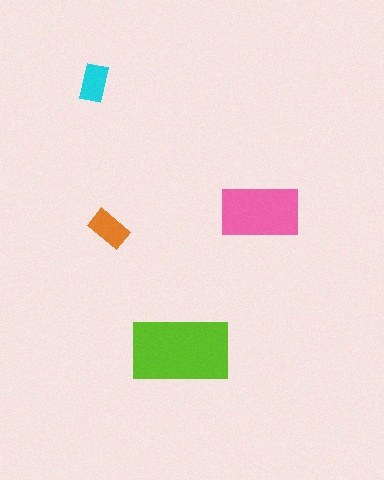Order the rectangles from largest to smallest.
the lime one, the pink one, the orange one, the cyan one.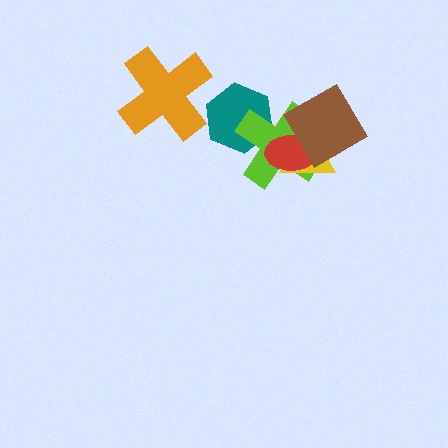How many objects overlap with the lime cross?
4 objects overlap with the lime cross.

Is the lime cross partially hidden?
Yes, it is partially covered by another shape.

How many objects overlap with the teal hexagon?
1 object overlaps with the teal hexagon.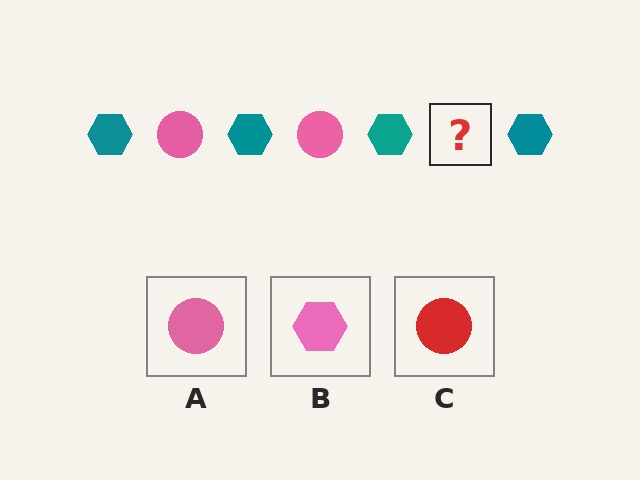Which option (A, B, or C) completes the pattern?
A.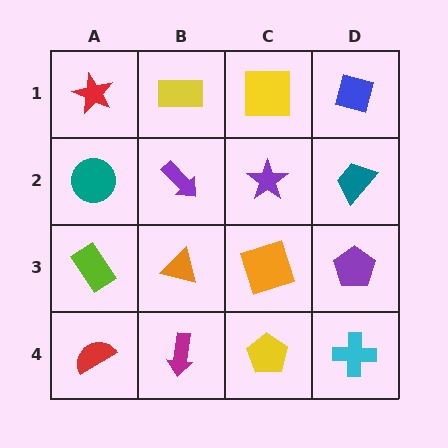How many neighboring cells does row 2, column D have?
3.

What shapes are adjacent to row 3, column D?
A teal trapezoid (row 2, column D), a cyan cross (row 4, column D), an orange square (row 3, column C).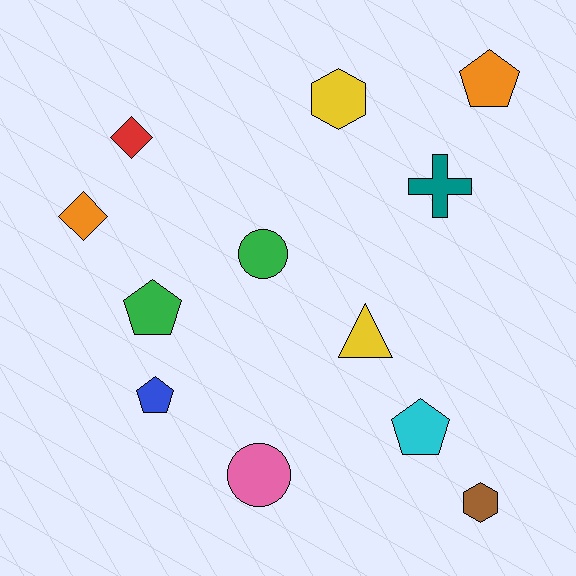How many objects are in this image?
There are 12 objects.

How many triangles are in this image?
There is 1 triangle.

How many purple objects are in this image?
There are no purple objects.